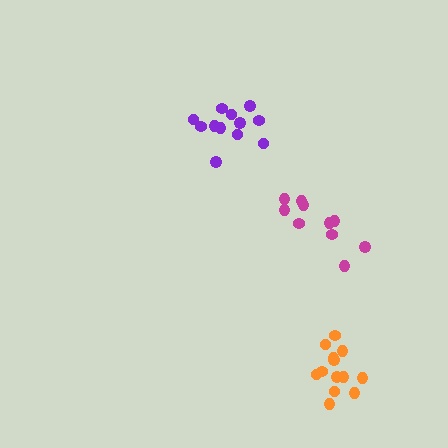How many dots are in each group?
Group 1: 12 dots, Group 2: 13 dots, Group 3: 10 dots (35 total).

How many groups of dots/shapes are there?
There are 3 groups.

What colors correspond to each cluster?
The clusters are colored: purple, orange, magenta.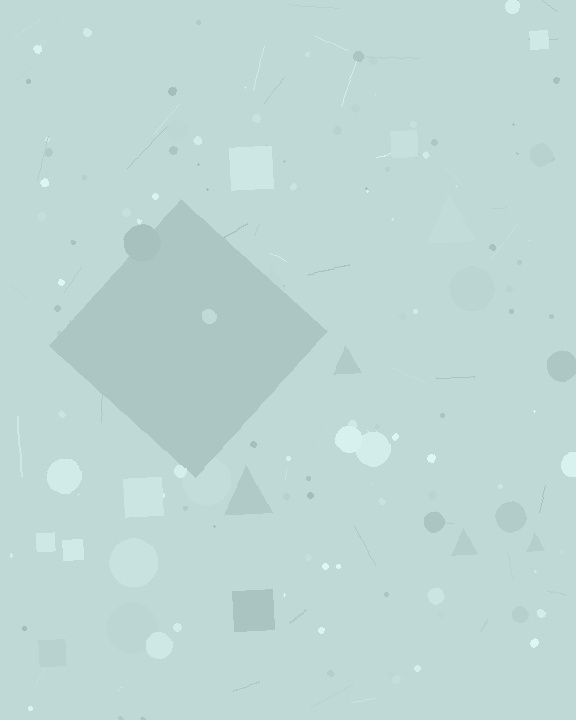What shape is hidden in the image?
A diamond is hidden in the image.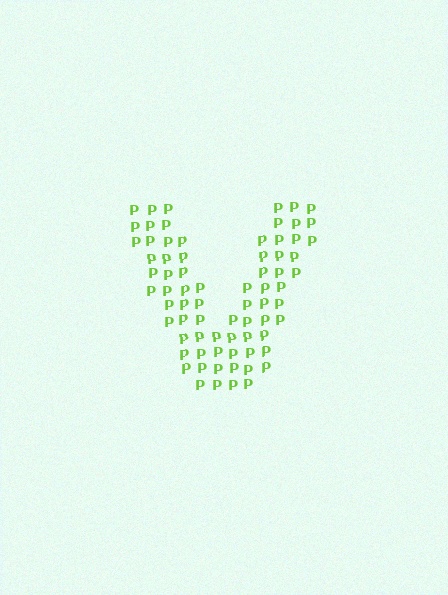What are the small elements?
The small elements are letter P's.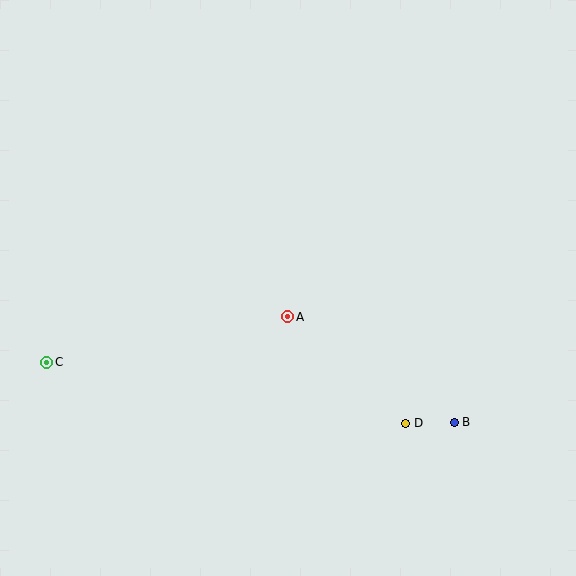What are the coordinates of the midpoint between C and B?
The midpoint between C and B is at (250, 392).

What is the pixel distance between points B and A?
The distance between B and A is 197 pixels.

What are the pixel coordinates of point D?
Point D is at (406, 423).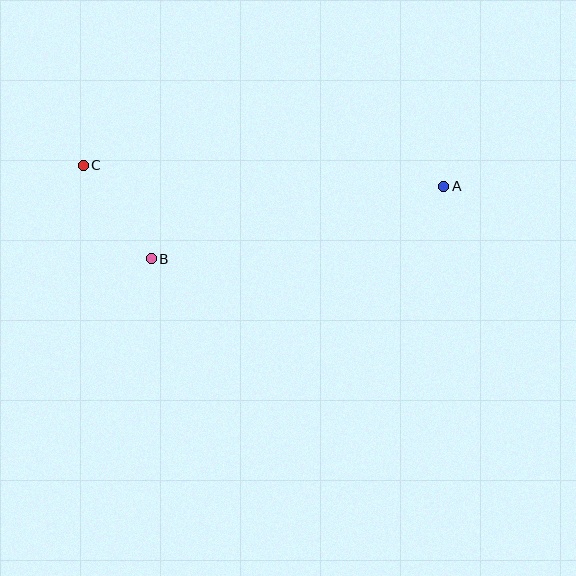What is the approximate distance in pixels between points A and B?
The distance between A and B is approximately 302 pixels.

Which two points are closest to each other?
Points B and C are closest to each other.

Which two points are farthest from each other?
Points A and C are farthest from each other.